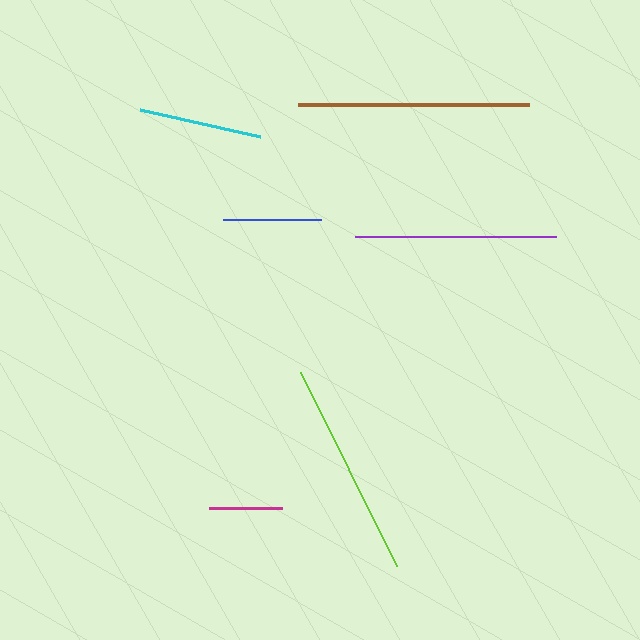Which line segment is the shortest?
The magenta line is the shortest at approximately 73 pixels.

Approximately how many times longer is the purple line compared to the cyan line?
The purple line is approximately 1.6 times the length of the cyan line.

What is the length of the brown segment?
The brown segment is approximately 231 pixels long.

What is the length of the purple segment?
The purple segment is approximately 201 pixels long.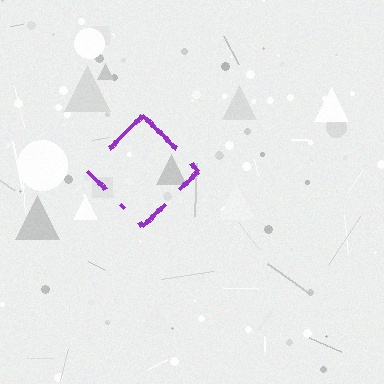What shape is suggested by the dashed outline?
The dashed outline suggests a diamond.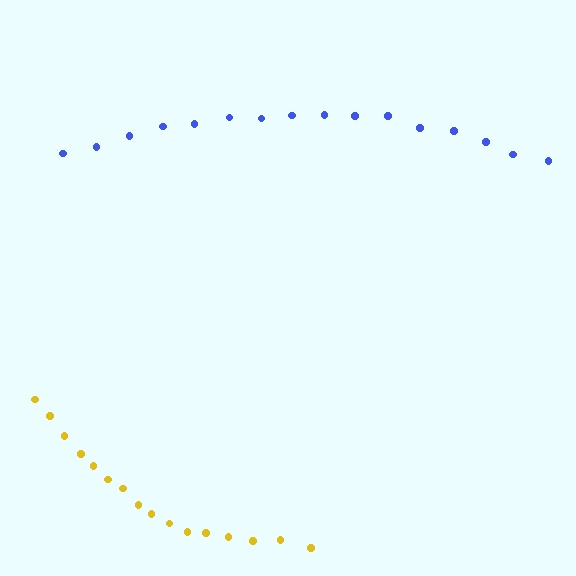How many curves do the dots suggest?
There are 2 distinct paths.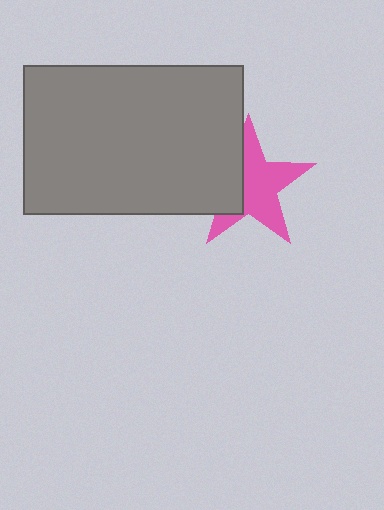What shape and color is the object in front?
The object in front is a gray rectangle.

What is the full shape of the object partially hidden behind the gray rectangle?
The partially hidden object is a pink star.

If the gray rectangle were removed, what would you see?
You would see the complete pink star.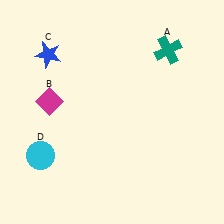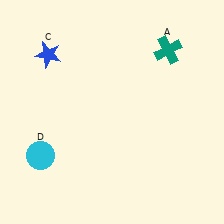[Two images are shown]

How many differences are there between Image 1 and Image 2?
There is 1 difference between the two images.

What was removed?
The magenta diamond (B) was removed in Image 2.